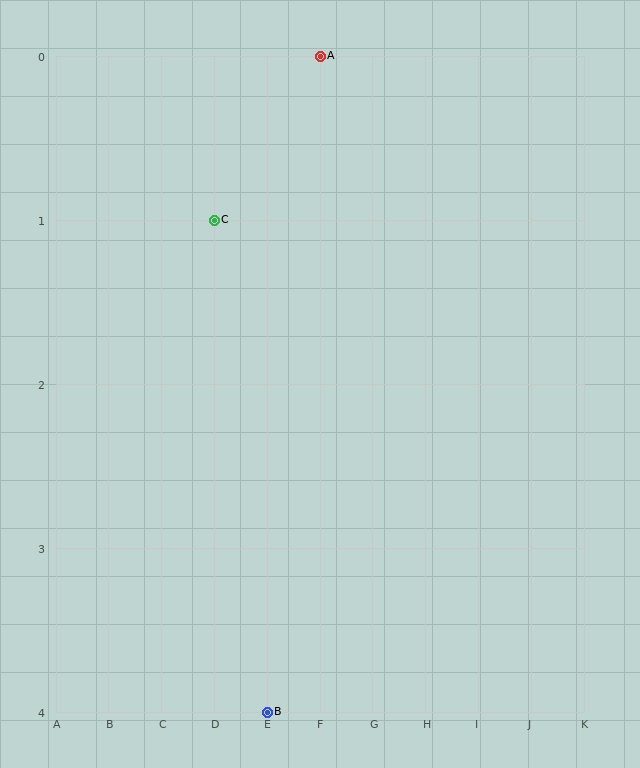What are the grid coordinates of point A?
Point A is at grid coordinates (F, 0).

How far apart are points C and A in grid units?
Points C and A are 2 columns and 1 row apart (about 2.2 grid units diagonally).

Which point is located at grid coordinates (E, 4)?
Point B is at (E, 4).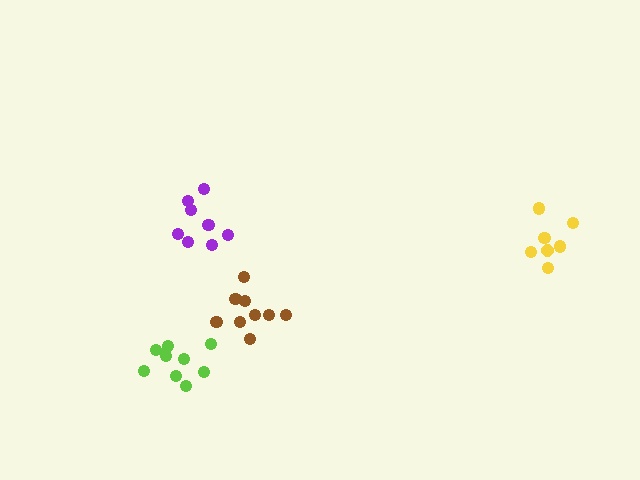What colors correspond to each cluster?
The clusters are colored: purple, lime, yellow, brown.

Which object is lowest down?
The lime cluster is bottommost.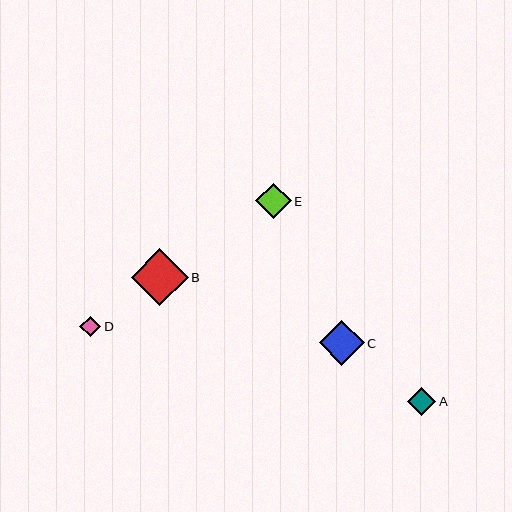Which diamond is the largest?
Diamond B is the largest with a size of approximately 57 pixels.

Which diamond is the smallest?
Diamond D is the smallest with a size of approximately 21 pixels.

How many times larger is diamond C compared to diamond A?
Diamond C is approximately 1.6 times the size of diamond A.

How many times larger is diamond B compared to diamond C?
Diamond B is approximately 1.3 times the size of diamond C.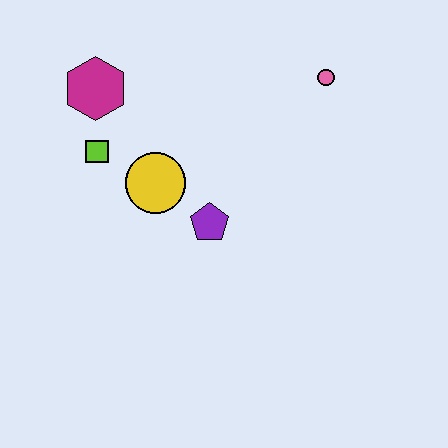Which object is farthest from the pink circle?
The lime square is farthest from the pink circle.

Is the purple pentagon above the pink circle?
No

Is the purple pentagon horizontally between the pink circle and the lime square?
Yes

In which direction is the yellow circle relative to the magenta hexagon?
The yellow circle is below the magenta hexagon.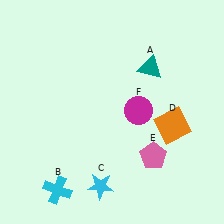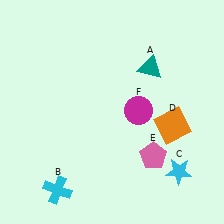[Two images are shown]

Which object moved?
The cyan star (C) moved right.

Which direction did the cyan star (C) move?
The cyan star (C) moved right.